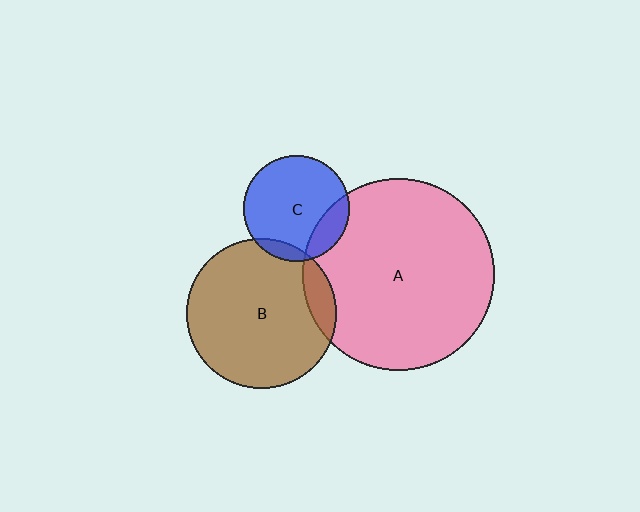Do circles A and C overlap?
Yes.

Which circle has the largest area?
Circle A (pink).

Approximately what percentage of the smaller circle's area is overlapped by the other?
Approximately 20%.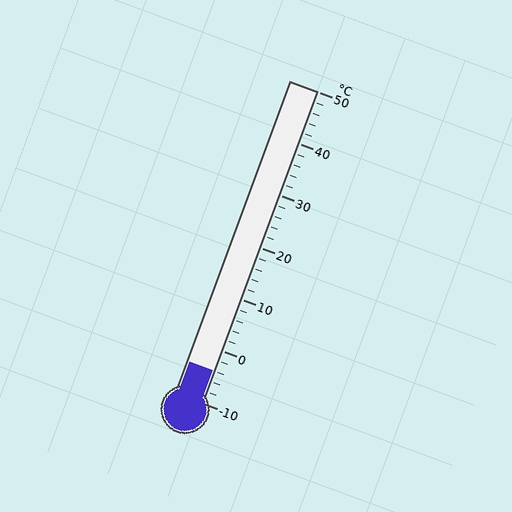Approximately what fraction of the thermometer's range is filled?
The thermometer is filled to approximately 10% of its range.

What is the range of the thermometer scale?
The thermometer scale ranges from -10°C to 50°C.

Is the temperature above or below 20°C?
The temperature is below 20°C.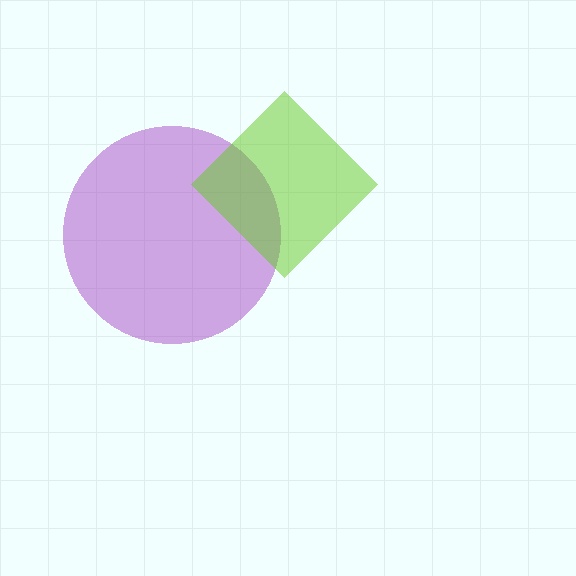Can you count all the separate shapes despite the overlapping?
Yes, there are 2 separate shapes.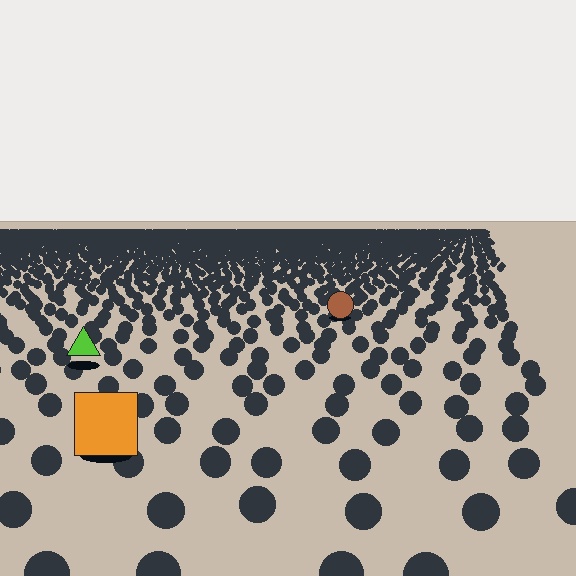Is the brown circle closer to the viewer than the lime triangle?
No. The lime triangle is closer — you can tell from the texture gradient: the ground texture is coarser near it.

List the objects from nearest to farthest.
From nearest to farthest: the orange square, the lime triangle, the brown circle.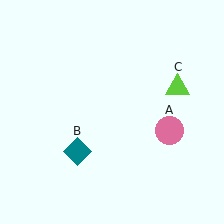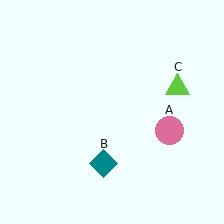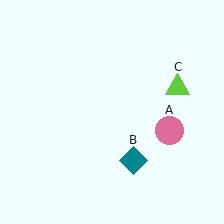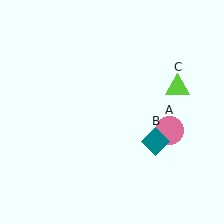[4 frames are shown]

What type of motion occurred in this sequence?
The teal diamond (object B) rotated counterclockwise around the center of the scene.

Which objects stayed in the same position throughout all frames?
Pink circle (object A) and lime triangle (object C) remained stationary.